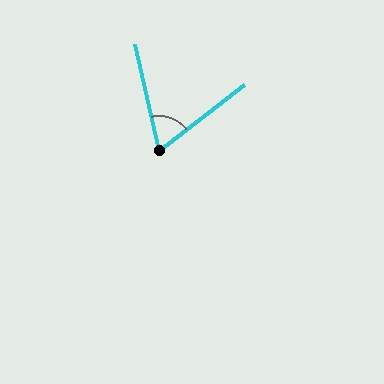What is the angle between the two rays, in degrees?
Approximately 65 degrees.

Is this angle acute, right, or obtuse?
It is acute.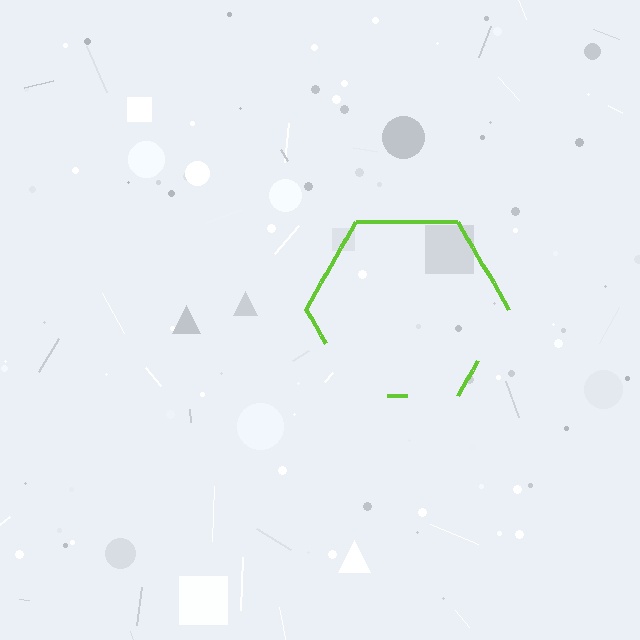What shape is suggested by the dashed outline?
The dashed outline suggests a hexagon.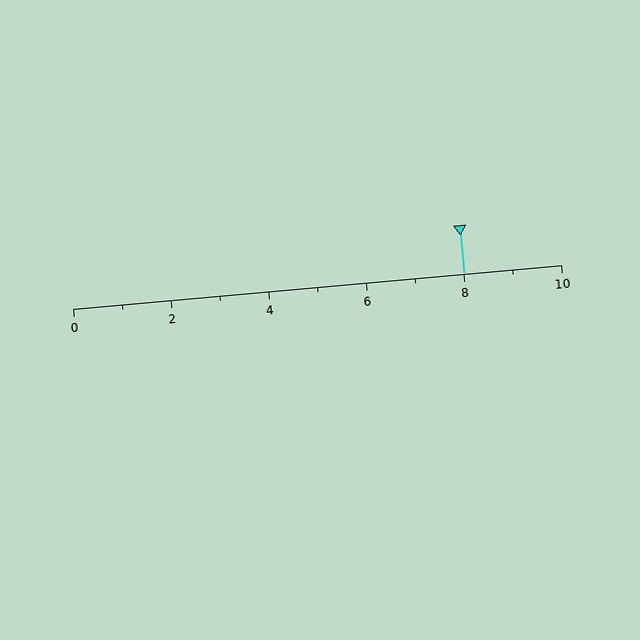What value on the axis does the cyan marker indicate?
The marker indicates approximately 8.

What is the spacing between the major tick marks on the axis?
The major ticks are spaced 2 apart.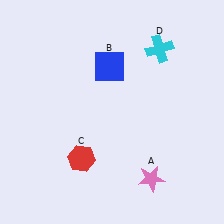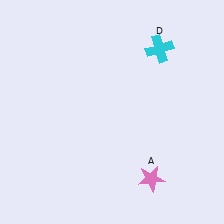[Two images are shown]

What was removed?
The red hexagon (C), the blue square (B) were removed in Image 2.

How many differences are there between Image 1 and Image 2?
There are 2 differences between the two images.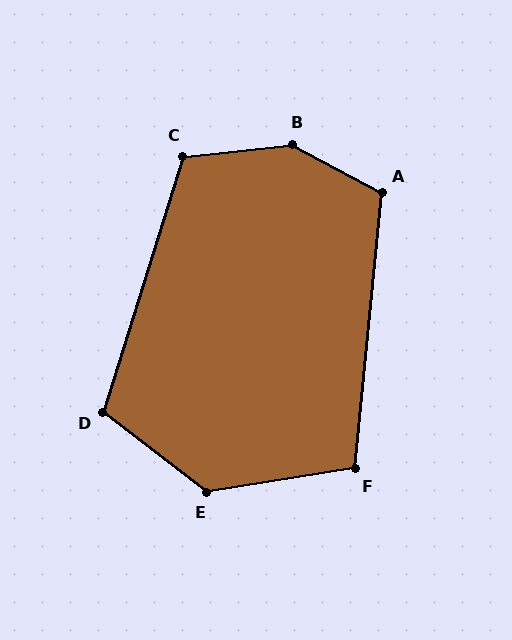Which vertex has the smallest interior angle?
F, at approximately 104 degrees.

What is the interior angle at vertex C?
Approximately 114 degrees (obtuse).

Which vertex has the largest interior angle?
B, at approximately 145 degrees.